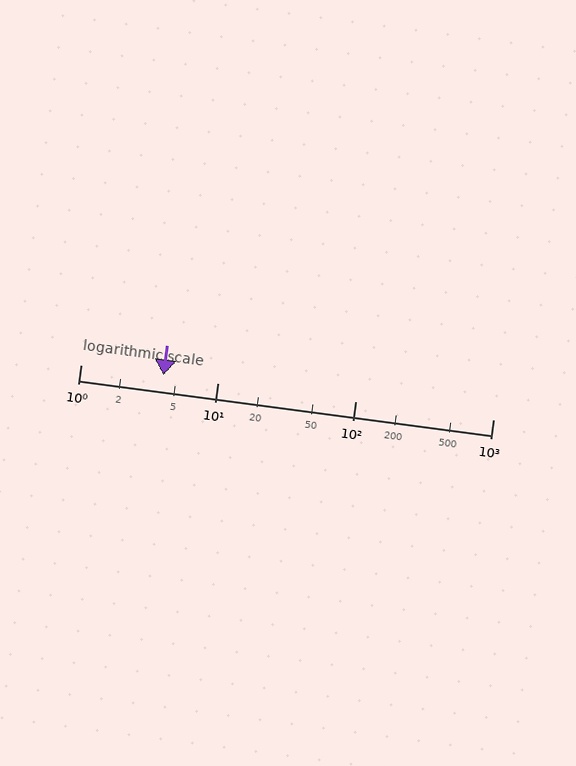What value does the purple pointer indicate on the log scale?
The pointer indicates approximately 4.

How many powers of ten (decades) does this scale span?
The scale spans 3 decades, from 1 to 1000.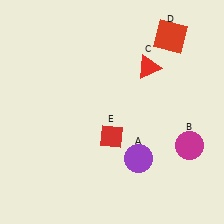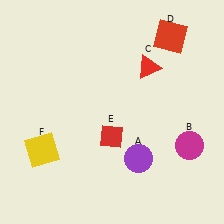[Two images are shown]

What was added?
A yellow square (F) was added in Image 2.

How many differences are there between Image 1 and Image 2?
There is 1 difference between the two images.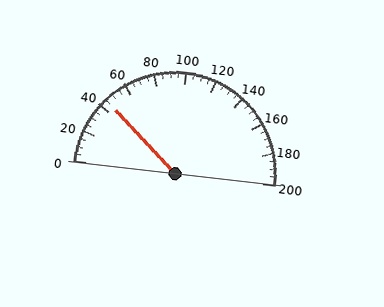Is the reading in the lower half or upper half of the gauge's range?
The reading is in the lower half of the range (0 to 200).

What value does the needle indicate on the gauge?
The needle indicates approximately 45.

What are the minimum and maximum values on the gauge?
The gauge ranges from 0 to 200.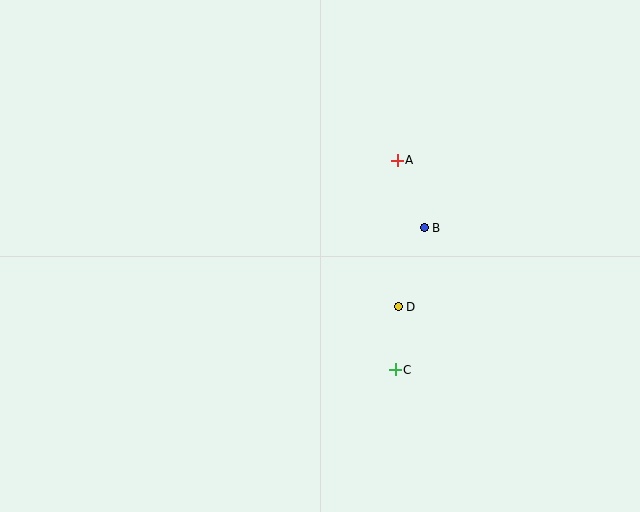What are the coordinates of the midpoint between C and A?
The midpoint between C and A is at (396, 265).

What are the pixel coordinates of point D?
Point D is at (398, 307).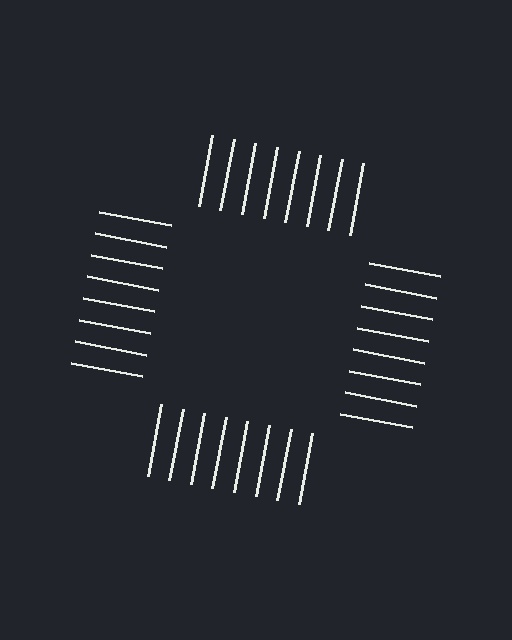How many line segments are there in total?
32 — 8 along each of the 4 edges.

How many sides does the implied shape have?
4 sides — the line-ends trace a square.